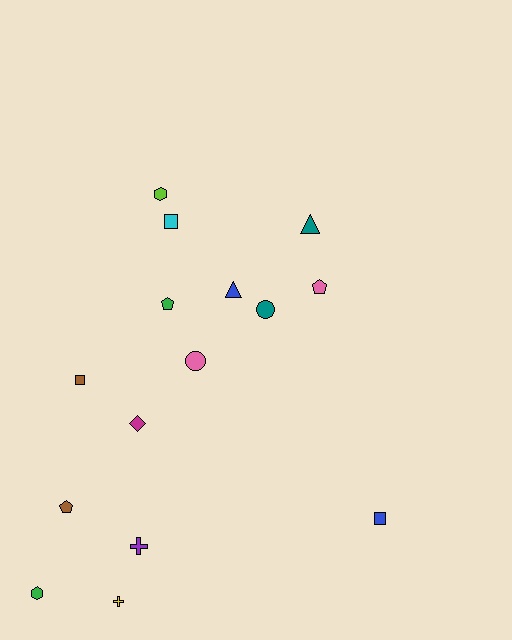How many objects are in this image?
There are 15 objects.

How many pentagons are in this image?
There are 3 pentagons.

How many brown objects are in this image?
There are 2 brown objects.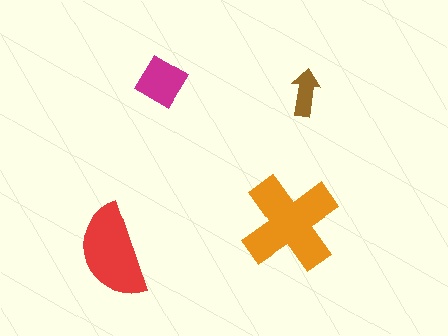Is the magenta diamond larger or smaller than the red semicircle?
Smaller.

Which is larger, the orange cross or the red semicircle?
The orange cross.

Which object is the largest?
The orange cross.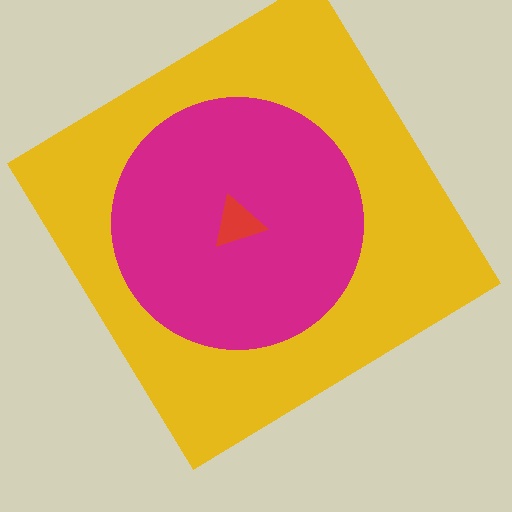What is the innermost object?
The red triangle.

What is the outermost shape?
The yellow diamond.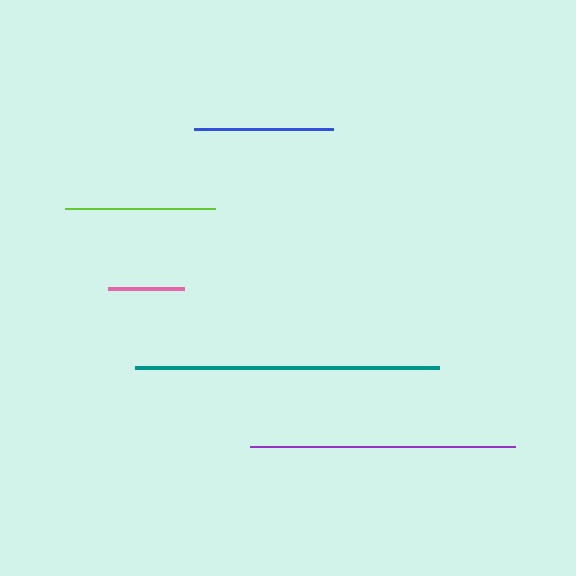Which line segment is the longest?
The teal line is the longest at approximately 305 pixels.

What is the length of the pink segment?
The pink segment is approximately 76 pixels long.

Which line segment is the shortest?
The pink line is the shortest at approximately 76 pixels.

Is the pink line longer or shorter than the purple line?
The purple line is longer than the pink line.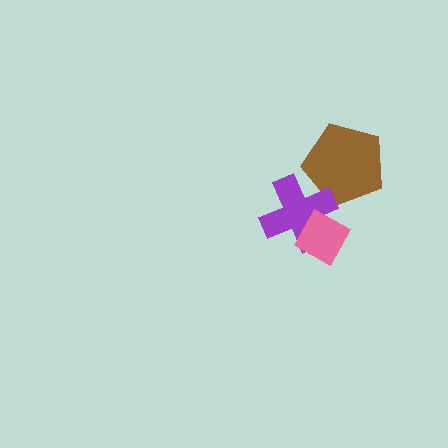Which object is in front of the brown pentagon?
The purple cross is in front of the brown pentagon.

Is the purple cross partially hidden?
Yes, it is partially covered by another shape.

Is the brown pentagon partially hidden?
Yes, it is partially covered by another shape.